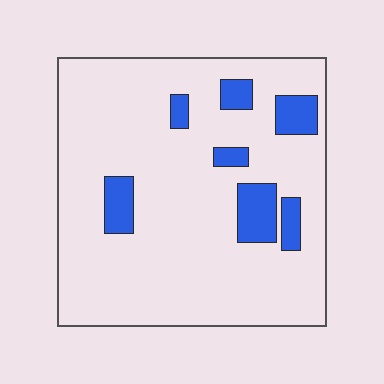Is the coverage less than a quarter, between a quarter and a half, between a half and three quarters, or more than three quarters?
Less than a quarter.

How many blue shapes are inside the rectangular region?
7.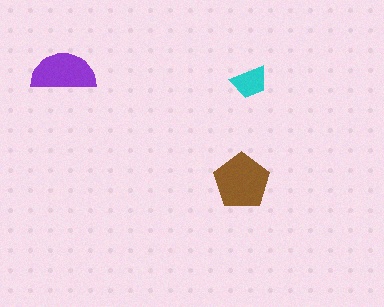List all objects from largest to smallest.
The brown pentagon, the purple semicircle, the cyan trapezoid.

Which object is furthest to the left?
The purple semicircle is leftmost.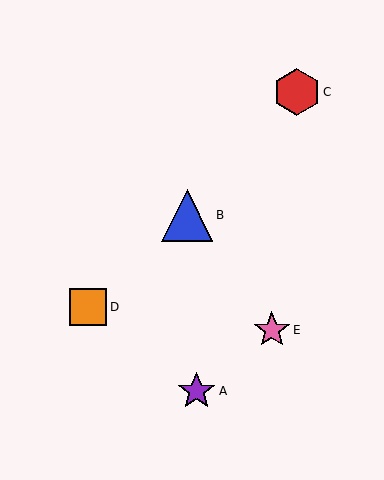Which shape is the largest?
The blue triangle (labeled B) is the largest.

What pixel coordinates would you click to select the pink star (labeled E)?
Click at (272, 330) to select the pink star E.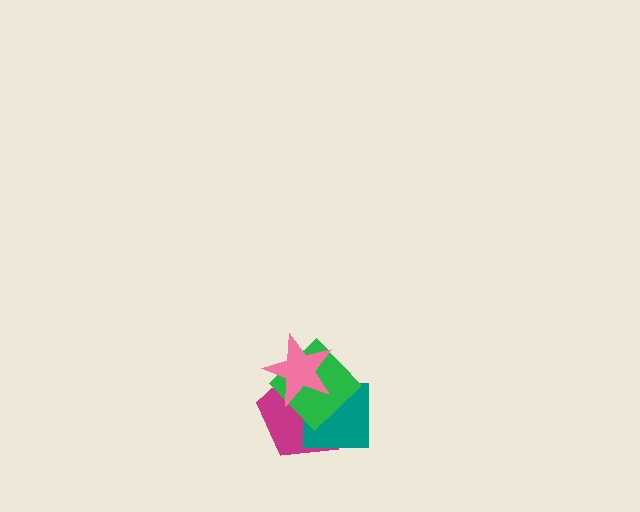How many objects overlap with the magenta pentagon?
3 objects overlap with the magenta pentagon.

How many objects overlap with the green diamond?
3 objects overlap with the green diamond.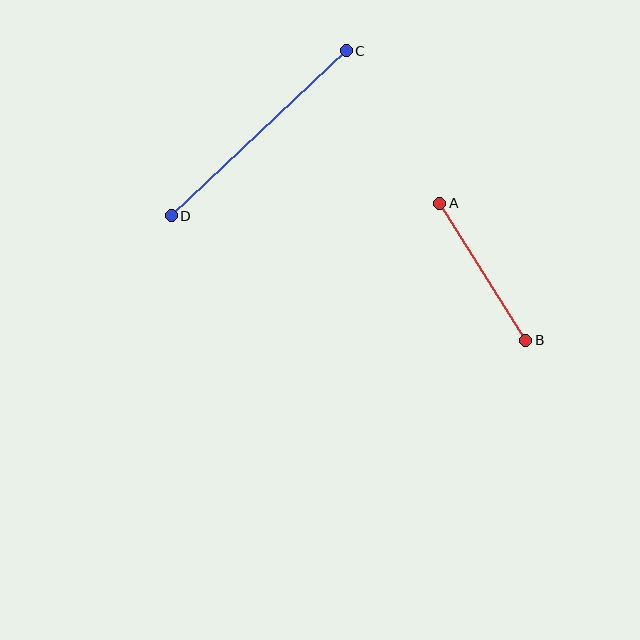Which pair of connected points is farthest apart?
Points C and D are farthest apart.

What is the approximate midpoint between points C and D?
The midpoint is at approximately (259, 133) pixels.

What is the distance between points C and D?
The distance is approximately 240 pixels.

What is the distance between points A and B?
The distance is approximately 162 pixels.